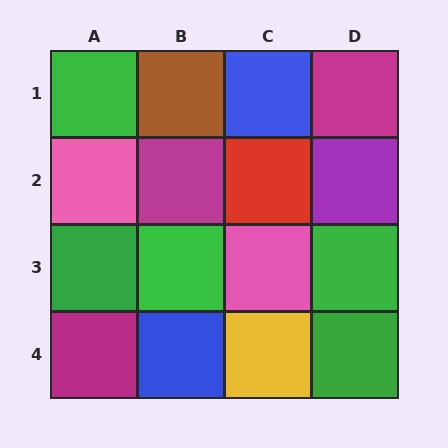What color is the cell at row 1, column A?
Green.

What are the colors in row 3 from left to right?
Green, green, pink, green.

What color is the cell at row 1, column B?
Brown.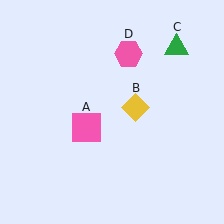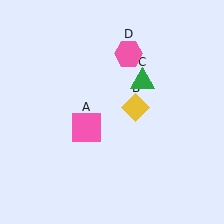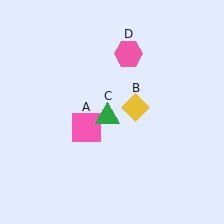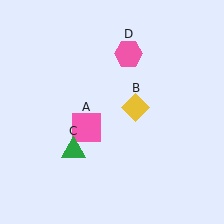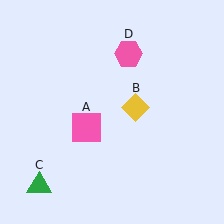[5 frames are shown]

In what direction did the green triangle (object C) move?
The green triangle (object C) moved down and to the left.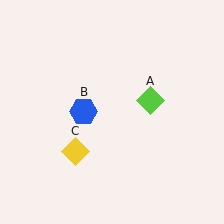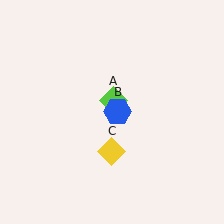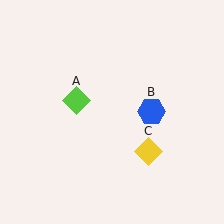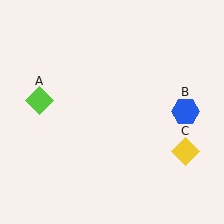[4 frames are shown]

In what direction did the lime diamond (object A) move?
The lime diamond (object A) moved left.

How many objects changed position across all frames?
3 objects changed position: lime diamond (object A), blue hexagon (object B), yellow diamond (object C).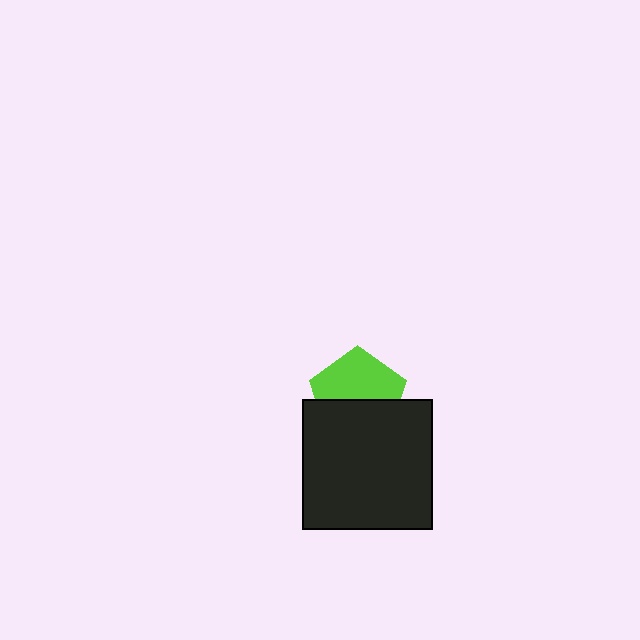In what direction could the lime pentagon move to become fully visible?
The lime pentagon could move up. That would shift it out from behind the black square entirely.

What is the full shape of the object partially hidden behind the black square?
The partially hidden object is a lime pentagon.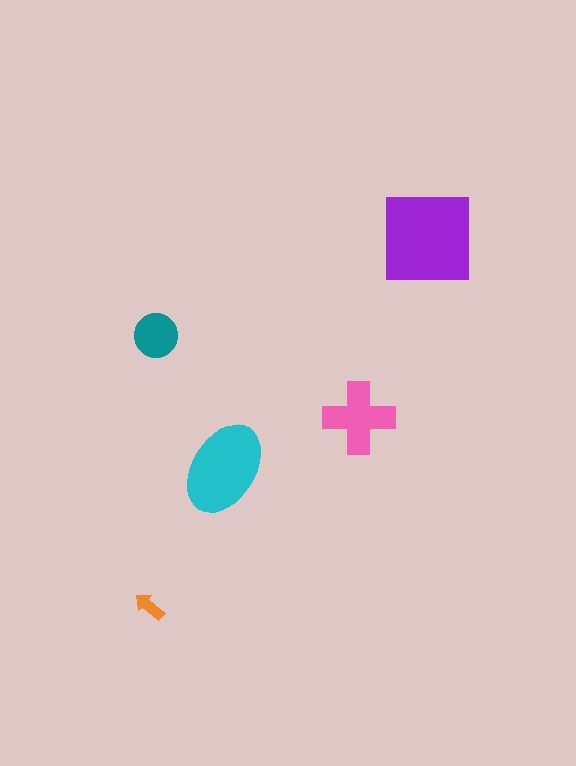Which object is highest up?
The purple square is topmost.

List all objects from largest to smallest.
The purple square, the cyan ellipse, the pink cross, the teal circle, the orange arrow.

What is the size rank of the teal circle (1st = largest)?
4th.